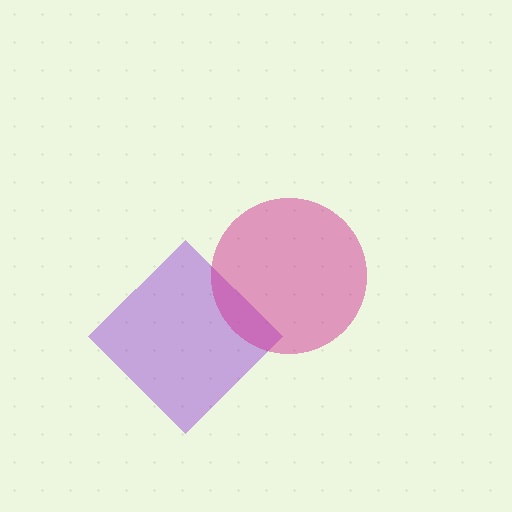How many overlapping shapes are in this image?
There are 2 overlapping shapes in the image.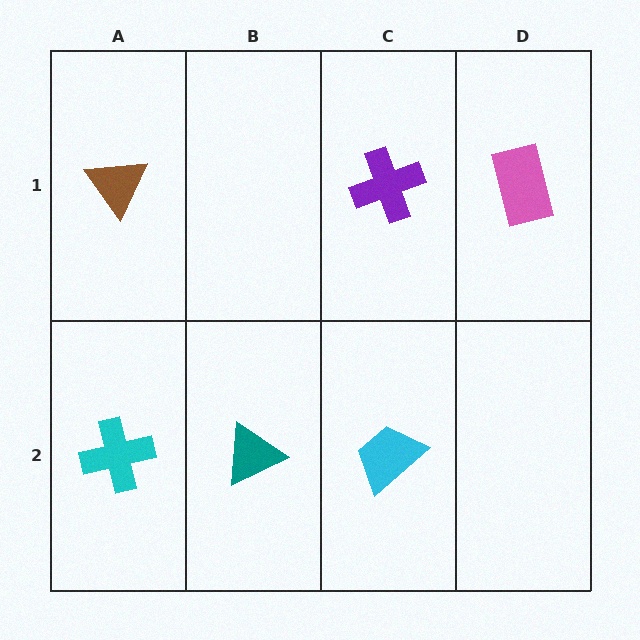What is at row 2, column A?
A cyan cross.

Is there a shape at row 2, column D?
No, that cell is empty.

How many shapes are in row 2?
3 shapes.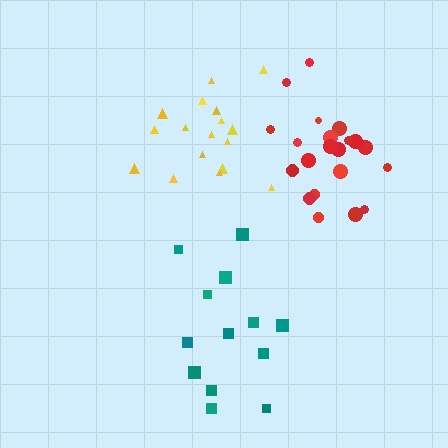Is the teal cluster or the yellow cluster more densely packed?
Yellow.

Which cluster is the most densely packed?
Yellow.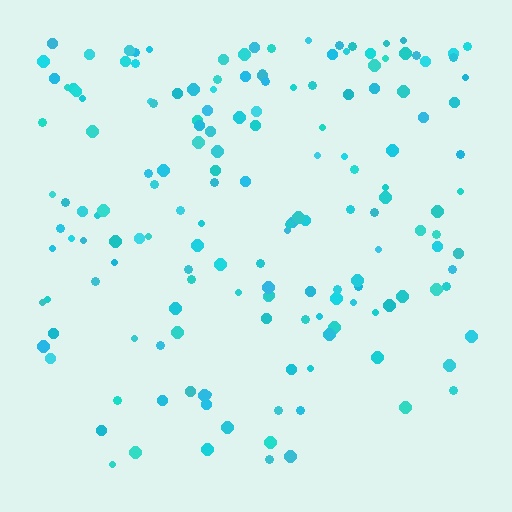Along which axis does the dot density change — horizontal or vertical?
Vertical.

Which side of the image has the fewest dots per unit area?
The bottom.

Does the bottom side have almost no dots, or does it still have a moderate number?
Still a moderate number, just noticeably fewer than the top.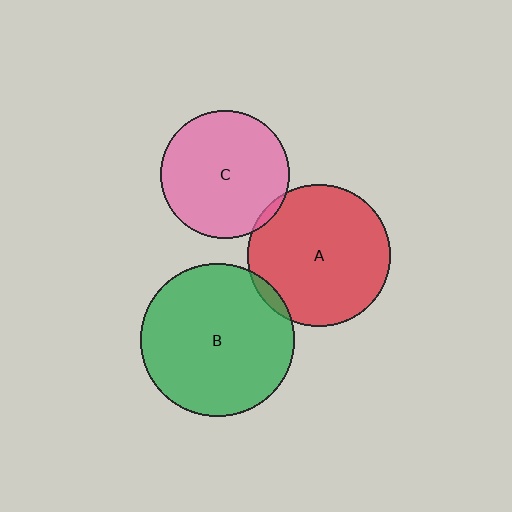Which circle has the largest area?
Circle B (green).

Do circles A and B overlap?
Yes.